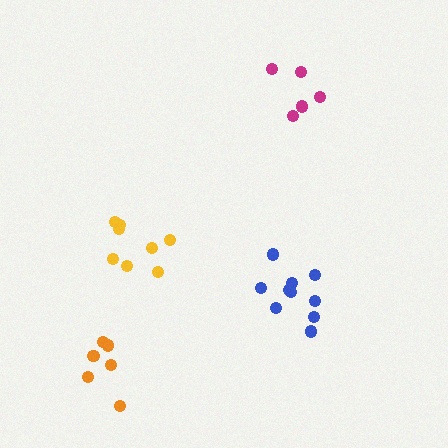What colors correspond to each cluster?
The clusters are colored: blue, yellow, magenta, orange.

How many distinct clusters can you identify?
There are 4 distinct clusters.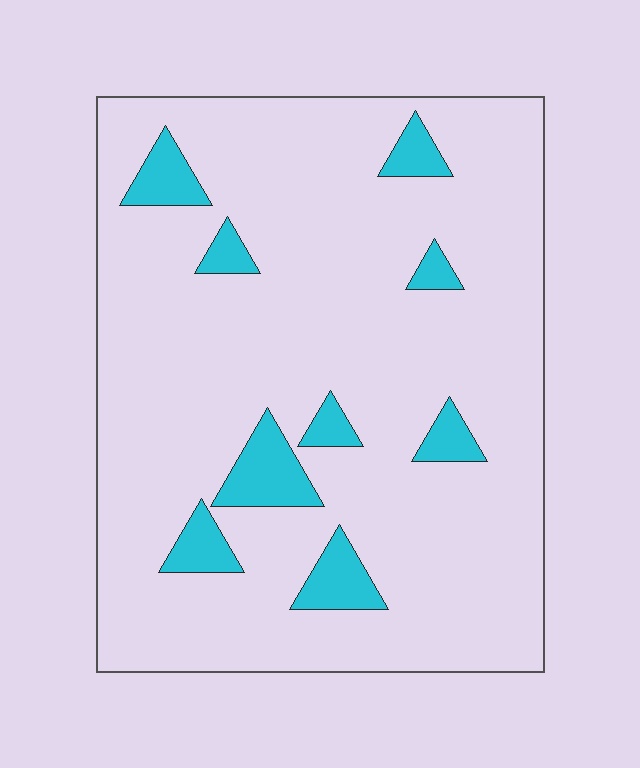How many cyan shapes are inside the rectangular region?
9.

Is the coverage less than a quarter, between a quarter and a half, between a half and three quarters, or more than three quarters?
Less than a quarter.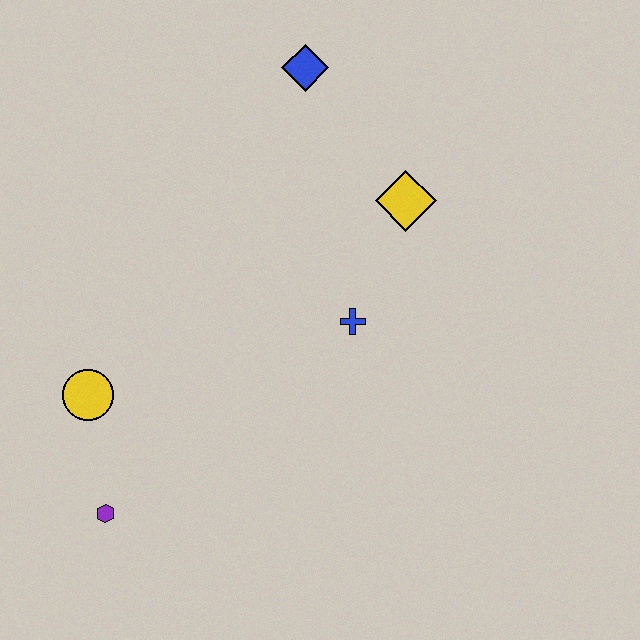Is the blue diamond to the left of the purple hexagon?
No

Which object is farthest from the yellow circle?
The blue diamond is farthest from the yellow circle.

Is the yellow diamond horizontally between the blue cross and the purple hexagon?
No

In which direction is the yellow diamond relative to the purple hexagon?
The yellow diamond is above the purple hexagon.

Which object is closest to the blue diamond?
The yellow diamond is closest to the blue diamond.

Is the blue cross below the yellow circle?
No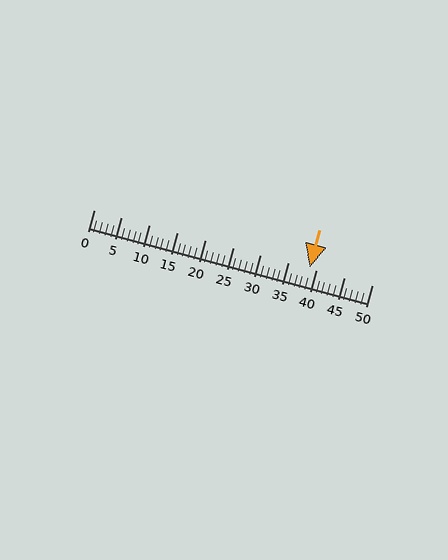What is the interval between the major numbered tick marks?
The major tick marks are spaced 5 units apart.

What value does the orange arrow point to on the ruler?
The orange arrow points to approximately 39.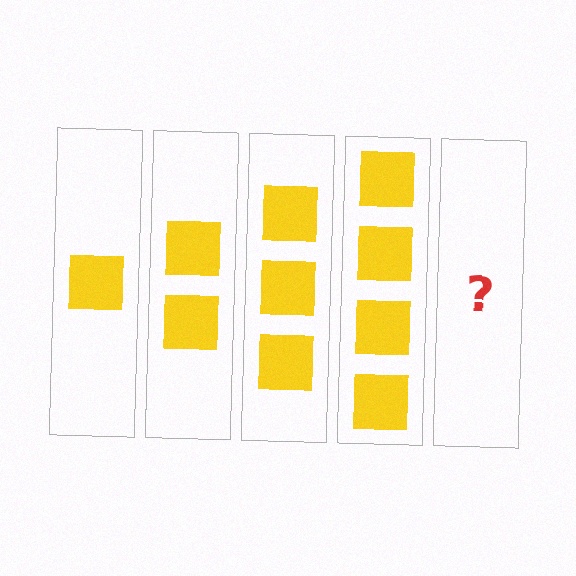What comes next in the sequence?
The next element should be 5 squares.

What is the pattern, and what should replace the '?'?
The pattern is that each step adds one more square. The '?' should be 5 squares.